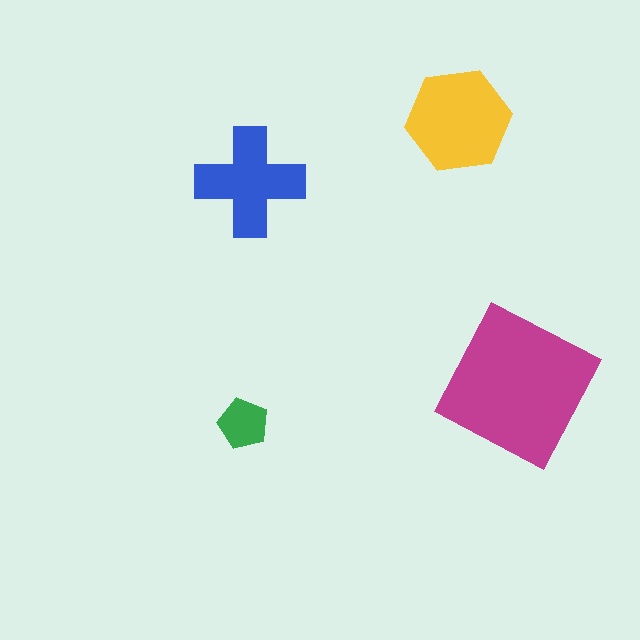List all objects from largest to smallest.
The magenta square, the yellow hexagon, the blue cross, the green pentagon.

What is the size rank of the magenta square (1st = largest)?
1st.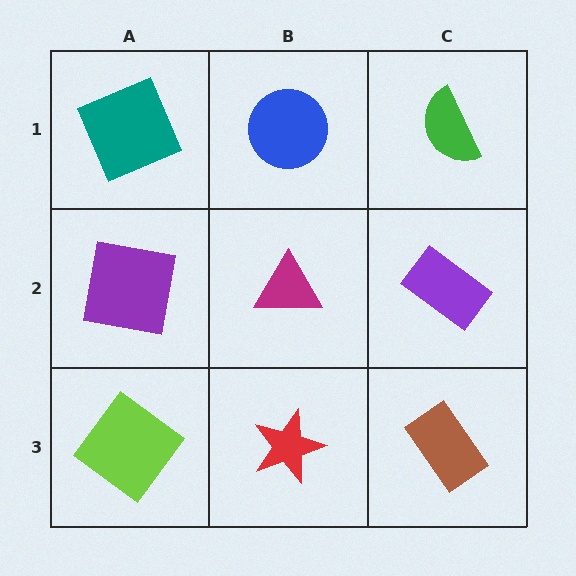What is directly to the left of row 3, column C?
A red star.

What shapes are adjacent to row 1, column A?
A purple square (row 2, column A), a blue circle (row 1, column B).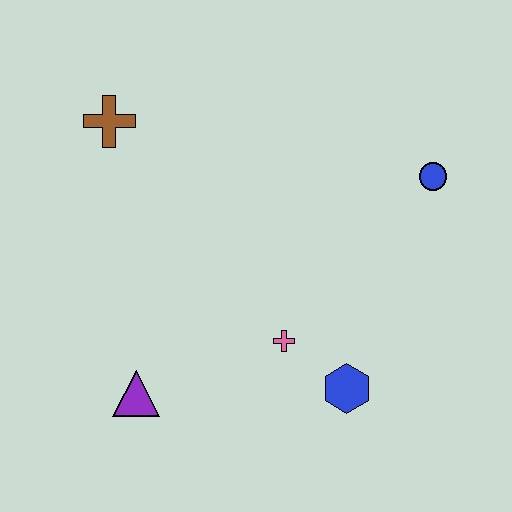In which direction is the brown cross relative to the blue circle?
The brown cross is to the left of the blue circle.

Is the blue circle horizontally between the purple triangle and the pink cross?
No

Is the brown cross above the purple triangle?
Yes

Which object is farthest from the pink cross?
The brown cross is farthest from the pink cross.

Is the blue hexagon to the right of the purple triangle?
Yes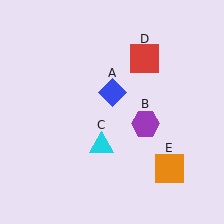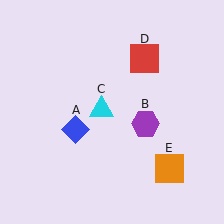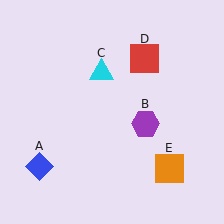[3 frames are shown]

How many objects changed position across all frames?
2 objects changed position: blue diamond (object A), cyan triangle (object C).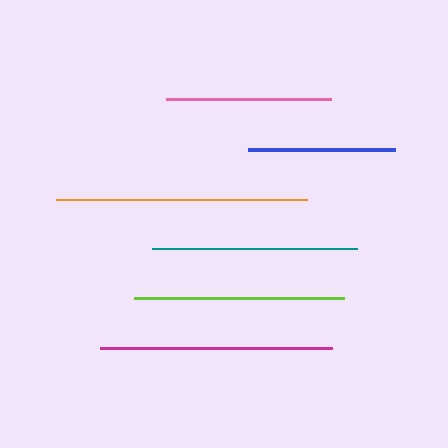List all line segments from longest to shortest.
From longest to shortest: orange, magenta, lime, teal, pink, blue.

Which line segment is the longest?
The orange line is the longest at approximately 250 pixels.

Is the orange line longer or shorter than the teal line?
The orange line is longer than the teal line.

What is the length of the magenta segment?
The magenta segment is approximately 232 pixels long.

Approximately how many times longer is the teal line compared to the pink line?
The teal line is approximately 1.2 times the length of the pink line.